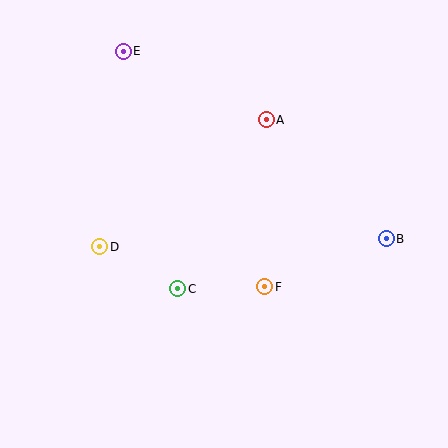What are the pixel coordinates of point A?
Point A is at (266, 120).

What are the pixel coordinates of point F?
Point F is at (265, 287).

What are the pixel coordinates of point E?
Point E is at (123, 51).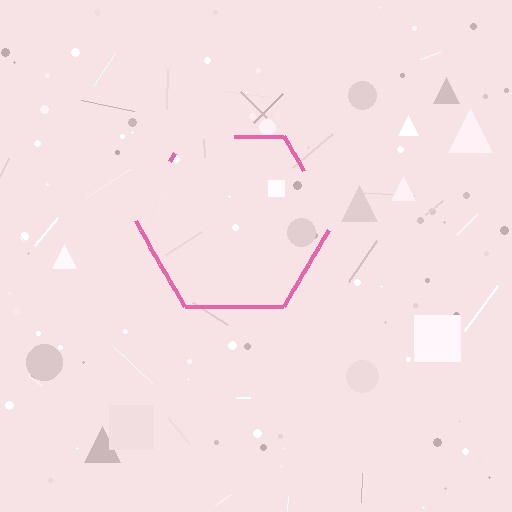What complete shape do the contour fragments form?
The contour fragments form a hexagon.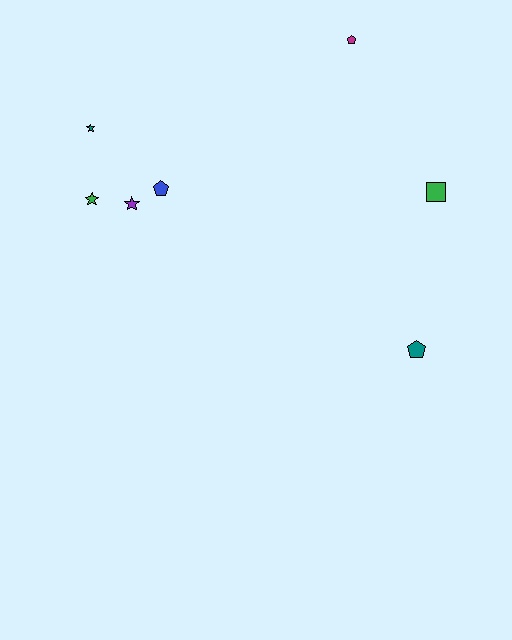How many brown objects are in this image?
There are no brown objects.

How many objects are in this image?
There are 7 objects.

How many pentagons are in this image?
There are 3 pentagons.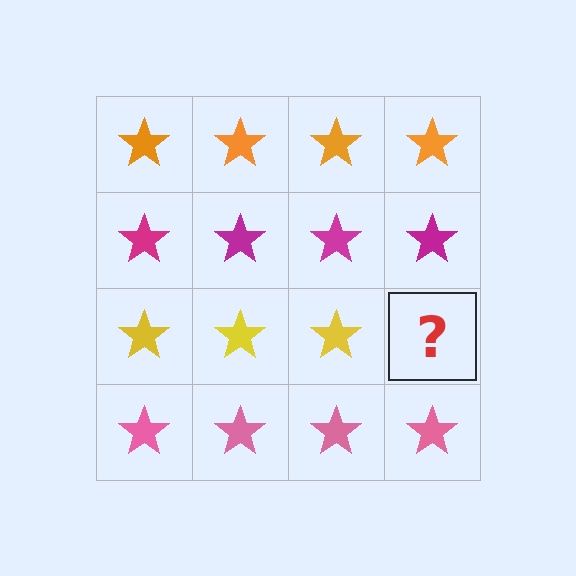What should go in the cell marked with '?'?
The missing cell should contain a yellow star.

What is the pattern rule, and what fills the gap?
The rule is that each row has a consistent color. The gap should be filled with a yellow star.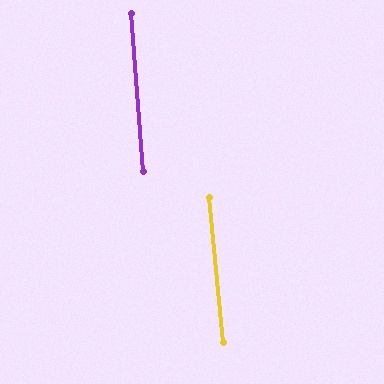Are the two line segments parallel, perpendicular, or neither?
Parallel — their directions differ by only 1.3°.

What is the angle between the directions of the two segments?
Approximately 1 degree.